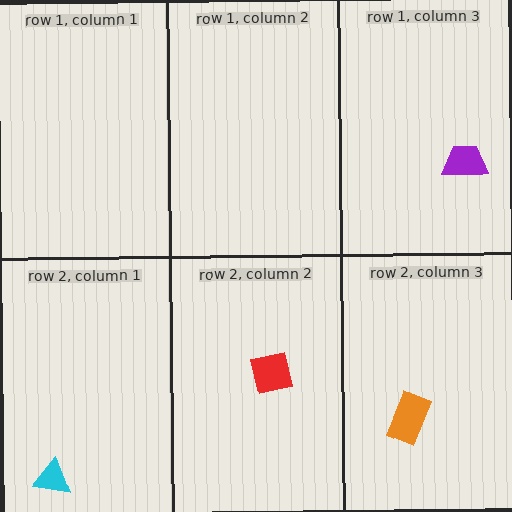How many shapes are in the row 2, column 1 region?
1.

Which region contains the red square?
The row 2, column 2 region.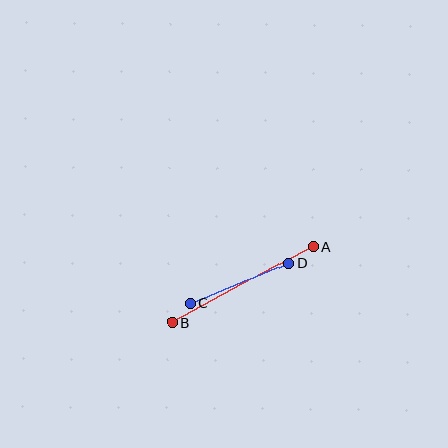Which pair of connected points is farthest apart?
Points A and B are farthest apart.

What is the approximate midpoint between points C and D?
The midpoint is at approximately (240, 283) pixels.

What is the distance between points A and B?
The distance is approximately 160 pixels.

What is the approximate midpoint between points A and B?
The midpoint is at approximately (243, 284) pixels.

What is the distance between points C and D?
The distance is approximately 106 pixels.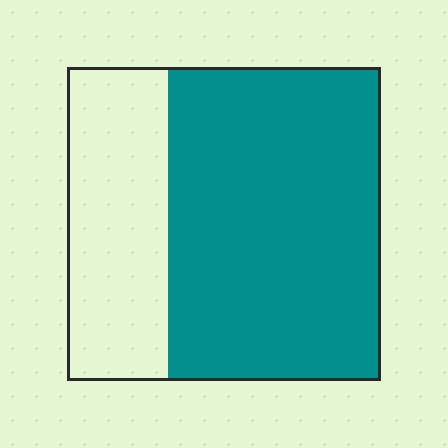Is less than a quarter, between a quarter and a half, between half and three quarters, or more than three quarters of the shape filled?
Between half and three quarters.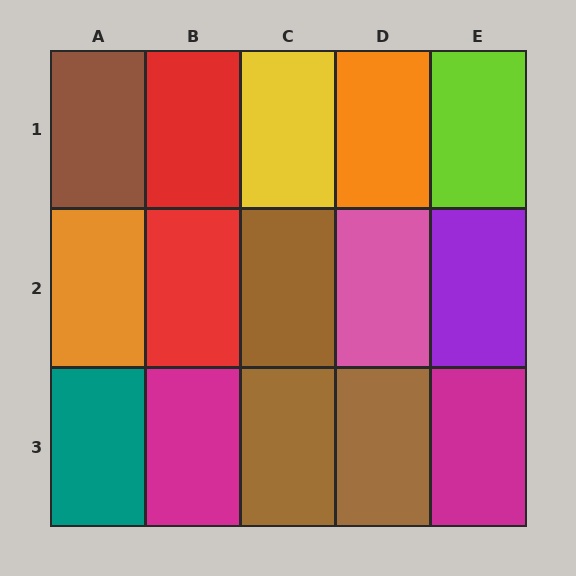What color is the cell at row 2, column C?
Brown.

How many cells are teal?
1 cell is teal.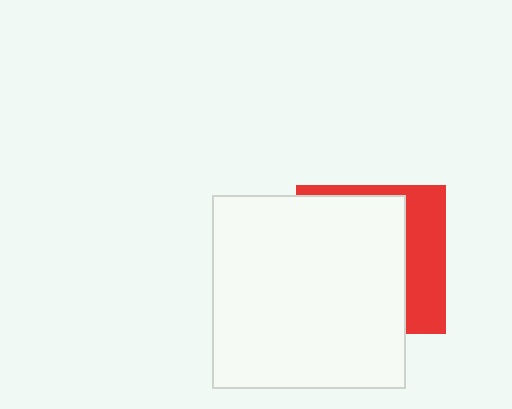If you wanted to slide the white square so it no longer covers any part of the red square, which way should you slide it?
Slide it left — that is the most direct way to separate the two shapes.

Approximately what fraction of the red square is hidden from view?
Roughly 68% of the red square is hidden behind the white square.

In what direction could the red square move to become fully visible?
The red square could move right. That would shift it out from behind the white square entirely.